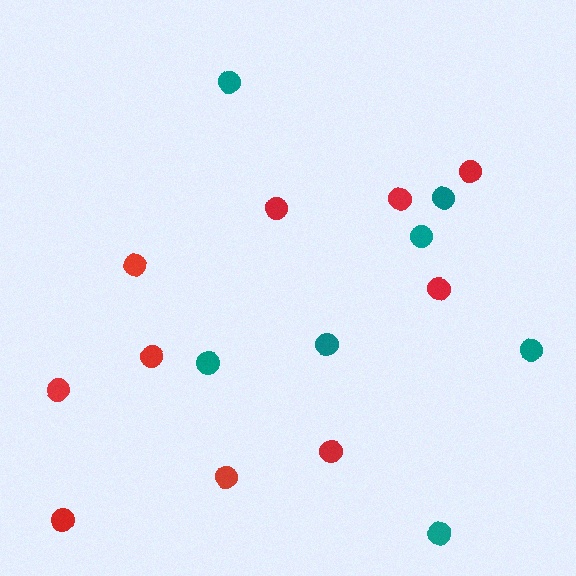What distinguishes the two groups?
There are 2 groups: one group of red circles (10) and one group of teal circles (7).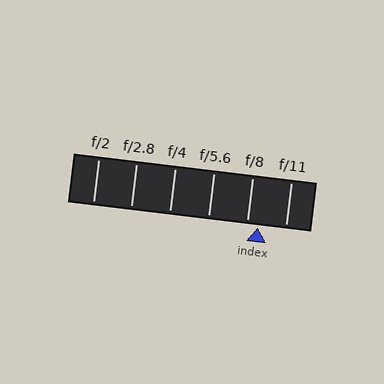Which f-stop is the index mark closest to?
The index mark is closest to f/8.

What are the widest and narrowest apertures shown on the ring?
The widest aperture shown is f/2 and the narrowest is f/11.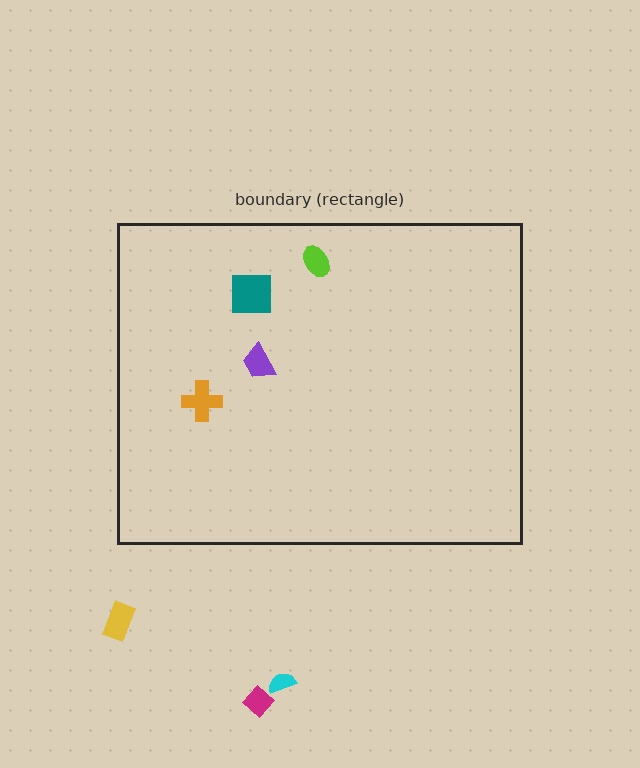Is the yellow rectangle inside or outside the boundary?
Outside.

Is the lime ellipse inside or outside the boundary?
Inside.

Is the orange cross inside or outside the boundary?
Inside.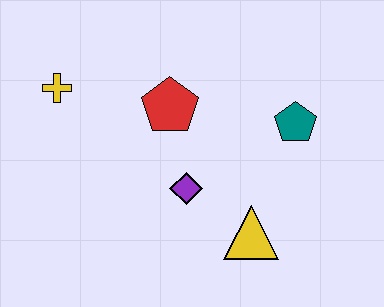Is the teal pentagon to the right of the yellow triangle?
Yes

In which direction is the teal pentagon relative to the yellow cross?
The teal pentagon is to the right of the yellow cross.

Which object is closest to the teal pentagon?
The yellow triangle is closest to the teal pentagon.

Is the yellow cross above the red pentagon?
Yes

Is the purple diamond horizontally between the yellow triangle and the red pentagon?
Yes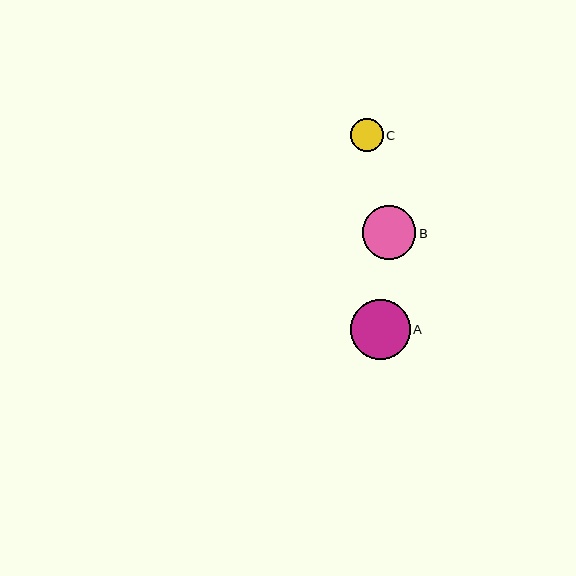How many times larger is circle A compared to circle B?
Circle A is approximately 1.1 times the size of circle B.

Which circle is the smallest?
Circle C is the smallest with a size of approximately 32 pixels.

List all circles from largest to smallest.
From largest to smallest: A, B, C.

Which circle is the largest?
Circle A is the largest with a size of approximately 60 pixels.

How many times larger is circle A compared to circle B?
Circle A is approximately 1.1 times the size of circle B.